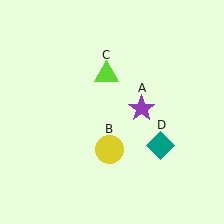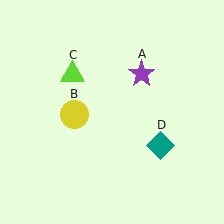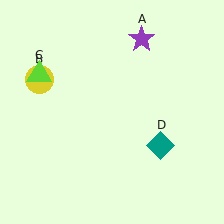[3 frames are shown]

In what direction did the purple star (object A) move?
The purple star (object A) moved up.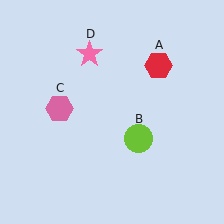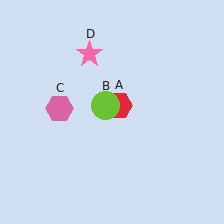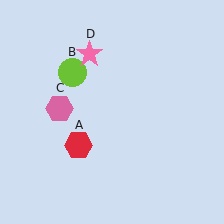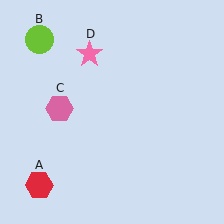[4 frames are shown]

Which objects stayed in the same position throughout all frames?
Pink hexagon (object C) and pink star (object D) remained stationary.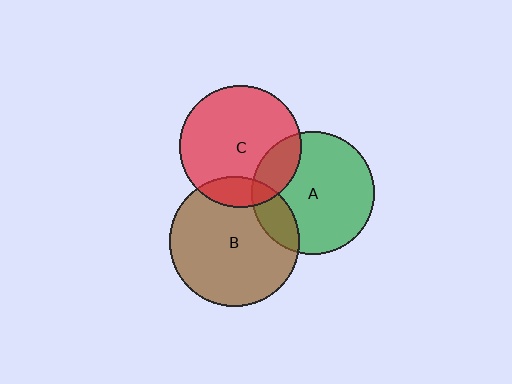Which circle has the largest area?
Circle B (brown).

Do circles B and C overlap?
Yes.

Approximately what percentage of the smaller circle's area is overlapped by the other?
Approximately 15%.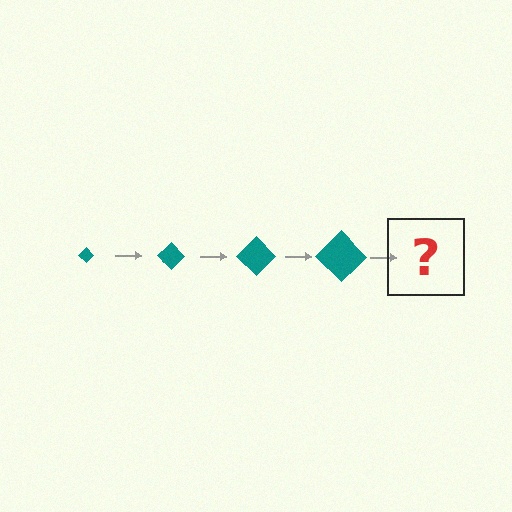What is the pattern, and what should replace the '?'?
The pattern is that the diamond gets progressively larger each step. The '?' should be a teal diamond, larger than the previous one.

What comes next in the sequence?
The next element should be a teal diamond, larger than the previous one.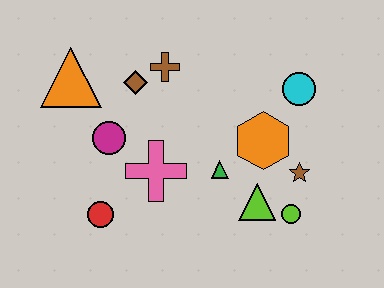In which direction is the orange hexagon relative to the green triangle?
The orange hexagon is to the right of the green triangle.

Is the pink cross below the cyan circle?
Yes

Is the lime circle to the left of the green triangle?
No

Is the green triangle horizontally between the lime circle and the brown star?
No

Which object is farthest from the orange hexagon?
The orange triangle is farthest from the orange hexagon.